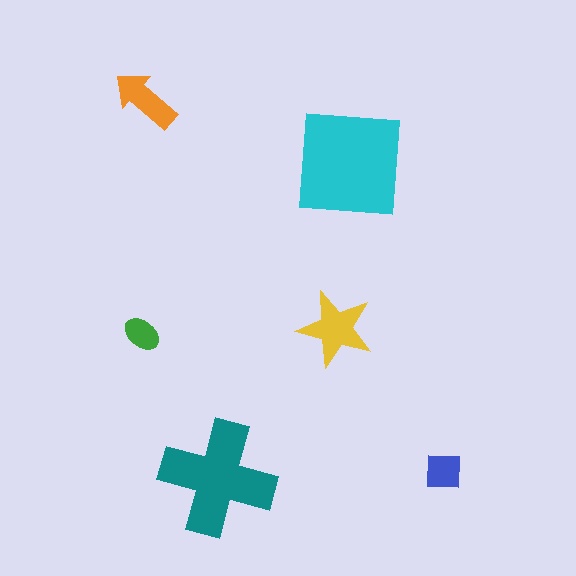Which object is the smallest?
The green ellipse.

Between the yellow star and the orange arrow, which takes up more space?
The yellow star.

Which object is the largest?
The cyan square.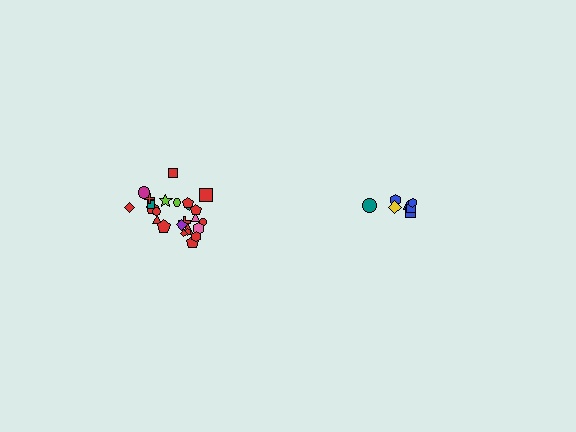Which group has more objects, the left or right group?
The left group.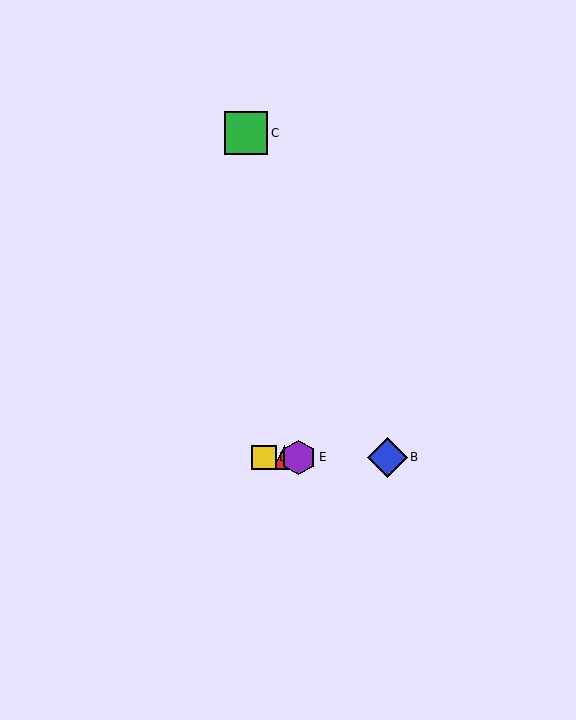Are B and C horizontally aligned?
No, B is at y≈457 and C is at y≈133.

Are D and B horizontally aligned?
Yes, both are at y≈457.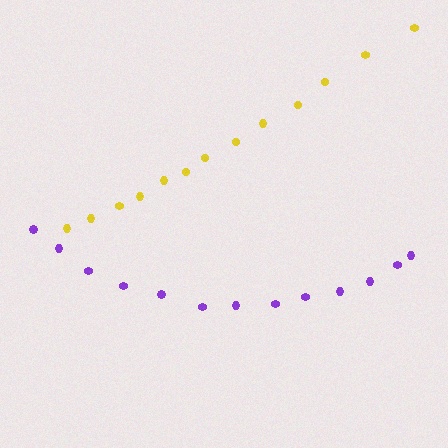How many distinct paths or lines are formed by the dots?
There are 2 distinct paths.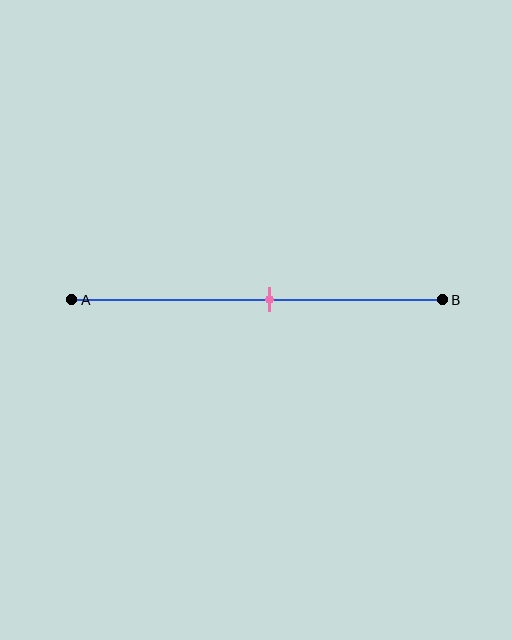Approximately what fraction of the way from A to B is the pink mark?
The pink mark is approximately 55% of the way from A to B.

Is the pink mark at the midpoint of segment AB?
No, the mark is at about 55% from A, not at the 50% midpoint.